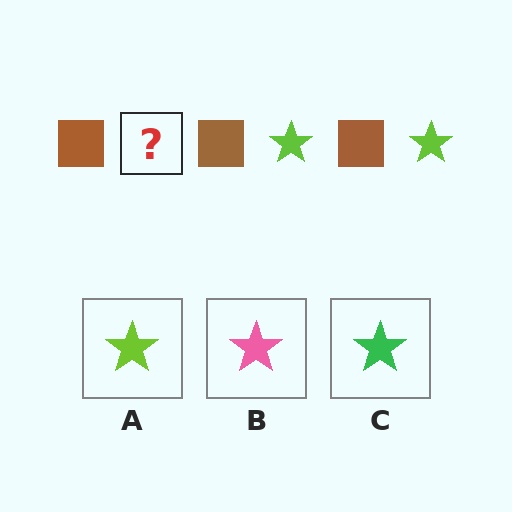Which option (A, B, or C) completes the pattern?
A.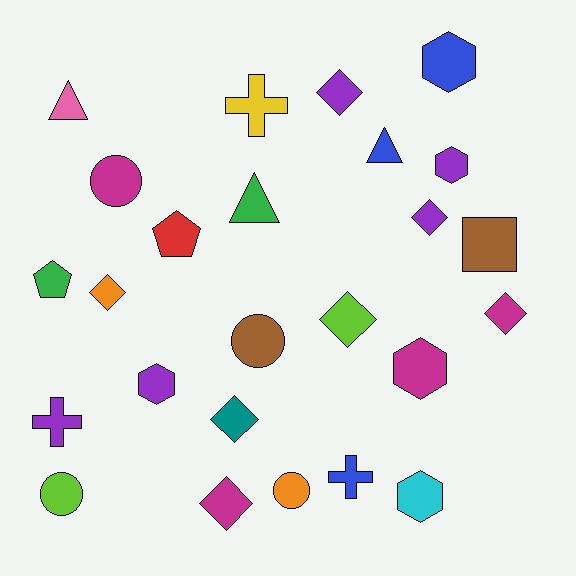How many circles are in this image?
There are 4 circles.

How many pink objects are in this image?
There is 1 pink object.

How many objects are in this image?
There are 25 objects.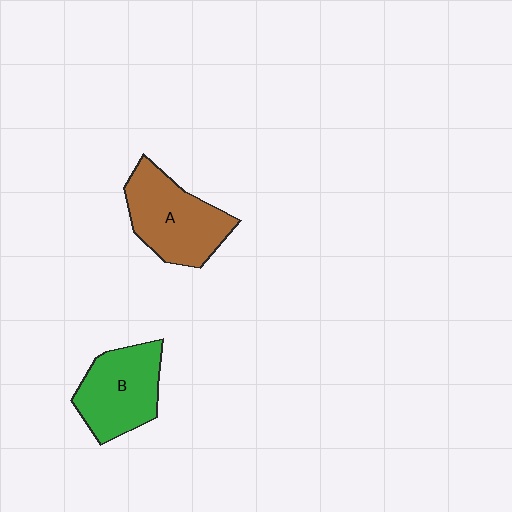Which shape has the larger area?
Shape A (brown).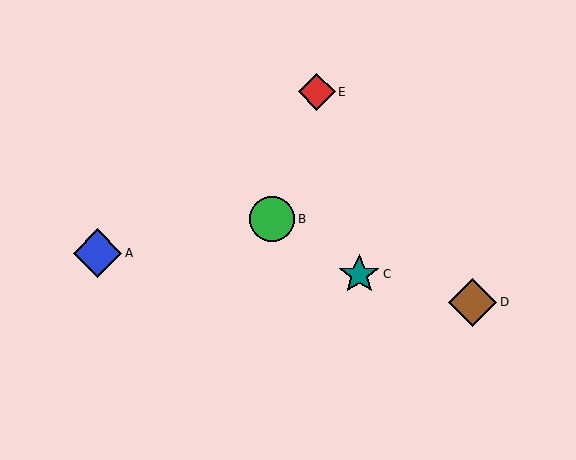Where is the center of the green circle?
The center of the green circle is at (272, 219).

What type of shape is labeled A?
Shape A is a blue diamond.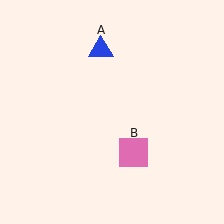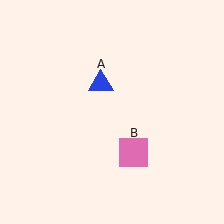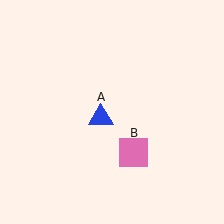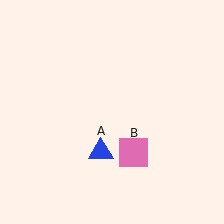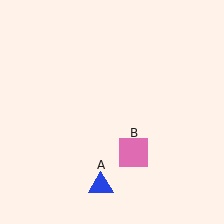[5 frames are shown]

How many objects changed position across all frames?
1 object changed position: blue triangle (object A).